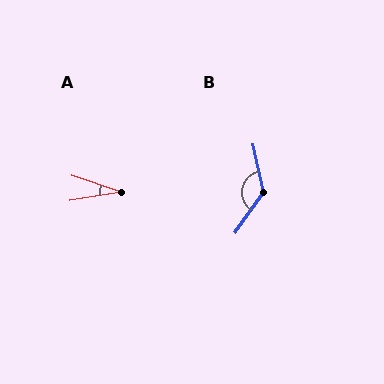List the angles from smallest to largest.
A (29°), B (133°).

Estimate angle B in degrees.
Approximately 133 degrees.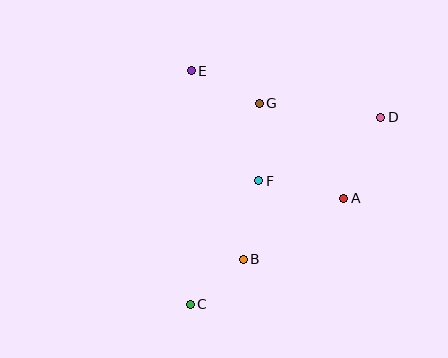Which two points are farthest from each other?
Points C and D are farthest from each other.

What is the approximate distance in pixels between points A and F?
The distance between A and F is approximately 87 pixels.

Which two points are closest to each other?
Points B and C are closest to each other.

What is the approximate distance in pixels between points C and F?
The distance between C and F is approximately 141 pixels.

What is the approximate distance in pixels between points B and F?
The distance between B and F is approximately 80 pixels.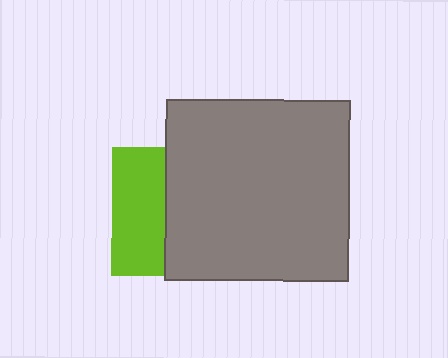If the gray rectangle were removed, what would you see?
You would see the complete lime square.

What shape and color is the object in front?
The object in front is a gray rectangle.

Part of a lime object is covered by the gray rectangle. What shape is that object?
It is a square.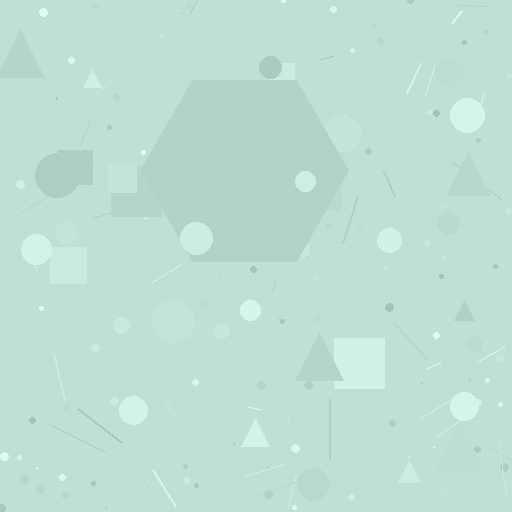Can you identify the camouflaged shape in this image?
The camouflaged shape is a hexagon.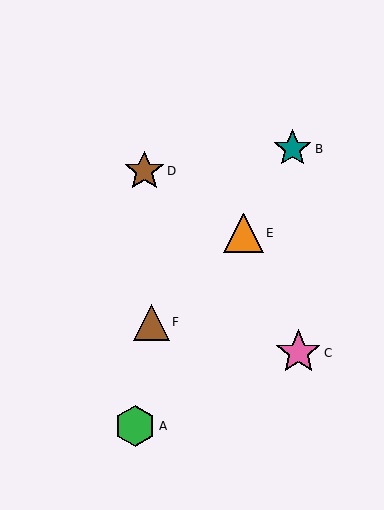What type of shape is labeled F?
Shape F is a brown triangle.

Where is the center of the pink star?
The center of the pink star is at (298, 353).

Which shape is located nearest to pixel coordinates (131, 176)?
The brown star (labeled D) at (144, 171) is nearest to that location.